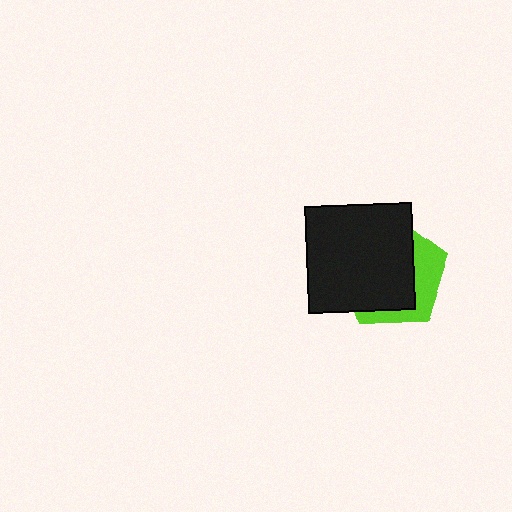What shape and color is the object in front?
The object in front is a black square.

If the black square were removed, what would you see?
You would see the complete lime pentagon.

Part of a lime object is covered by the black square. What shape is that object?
It is a pentagon.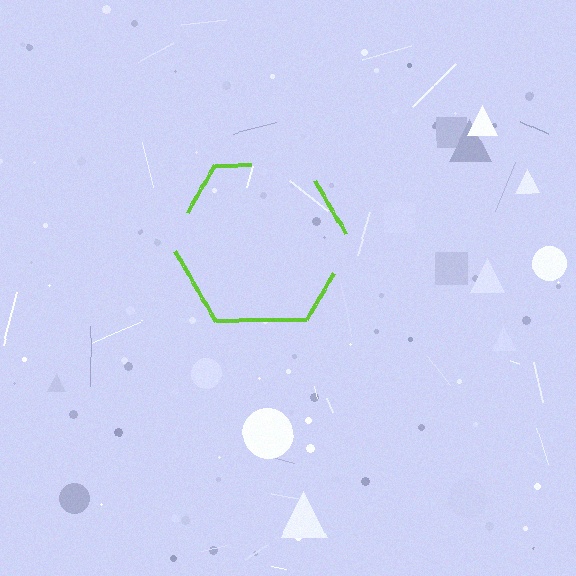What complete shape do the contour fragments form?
The contour fragments form a hexagon.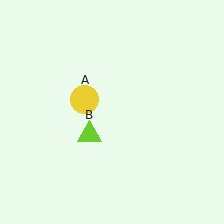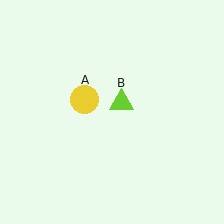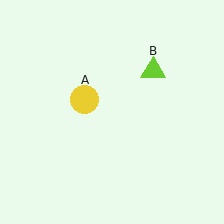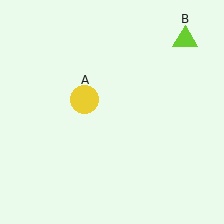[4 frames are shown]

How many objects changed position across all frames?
1 object changed position: lime triangle (object B).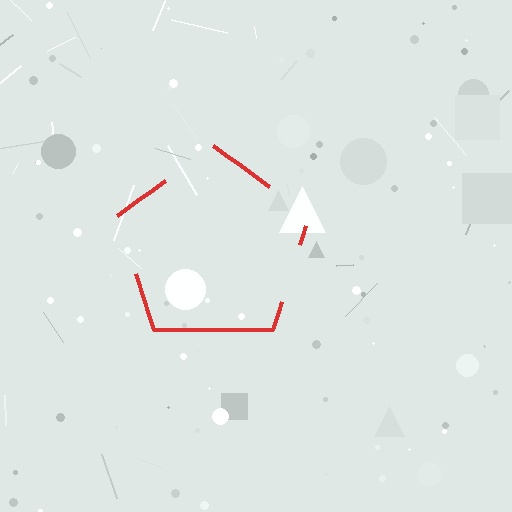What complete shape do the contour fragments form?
The contour fragments form a pentagon.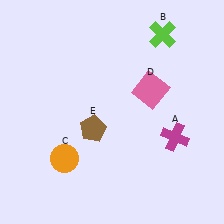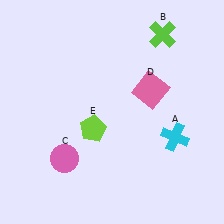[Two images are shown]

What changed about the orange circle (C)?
In Image 1, C is orange. In Image 2, it changed to pink.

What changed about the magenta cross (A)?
In Image 1, A is magenta. In Image 2, it changed to cyan.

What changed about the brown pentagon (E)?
In Image 1, E is brown. In Image 2, it changed to lime.